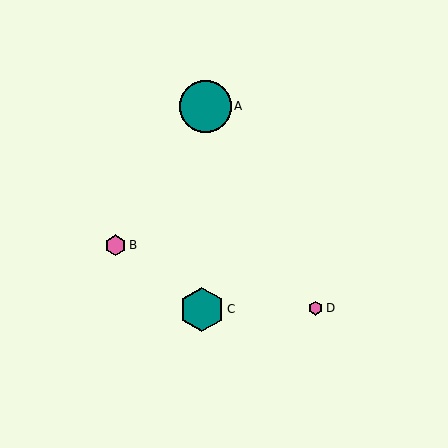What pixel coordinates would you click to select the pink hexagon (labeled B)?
Click at (115, 245) to select the pink hexagon B.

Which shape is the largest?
The teal circle (labeled A) is the largest.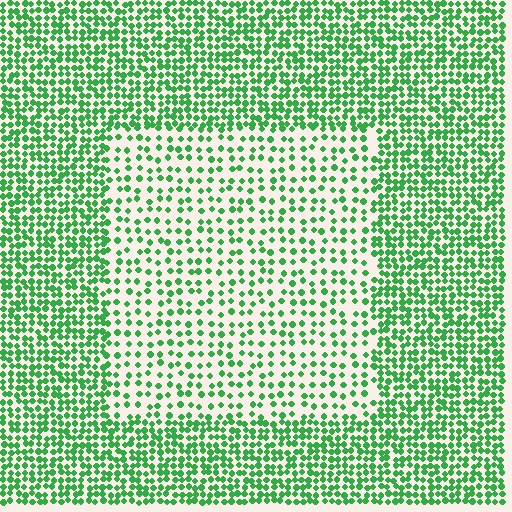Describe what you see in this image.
The image contains small green elements arranged at two different densities. A rectangle-shaped region is visible where the elements are less densely packed than the surrounding area.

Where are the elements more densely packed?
The elements are more densely packed outside the rectangle boundary.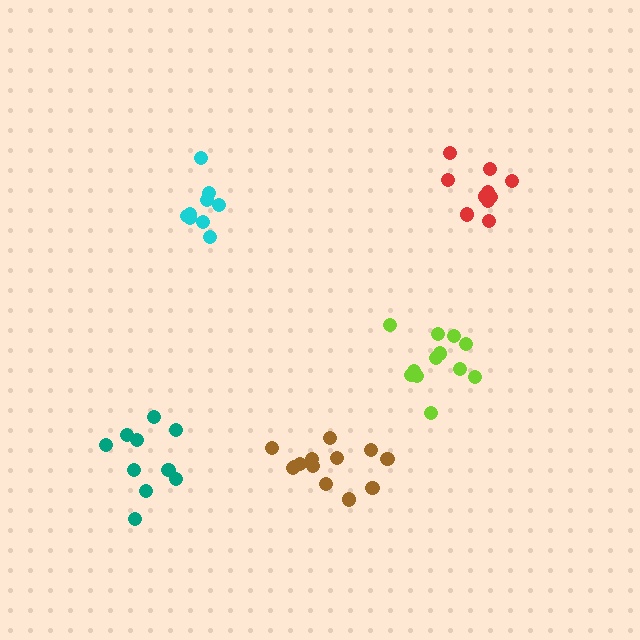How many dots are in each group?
Group 1: 13 dots, Group 2: 10 dots, Group 3: 9 dots, Group 4: 13 dots, Group 5: 10 dots (55 total).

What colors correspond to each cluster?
The clusters are colored: brown, teal, cyan, lime, red.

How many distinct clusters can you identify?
There are 5 distinct clusters.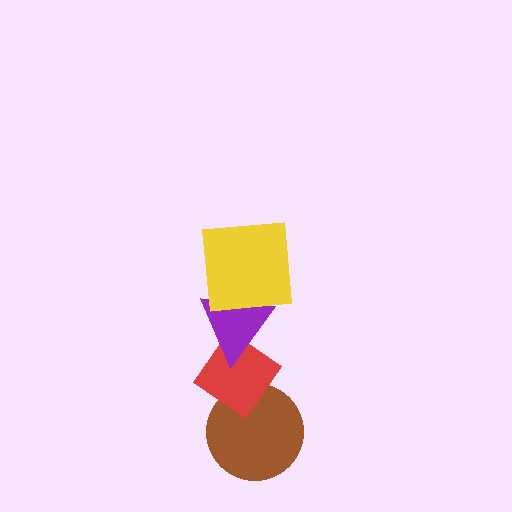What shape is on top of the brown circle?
The red diamond is on top of the brown circle.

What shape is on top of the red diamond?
The purple triangle is on top of the red diamond.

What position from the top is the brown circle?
The brown circle is 4th from the top.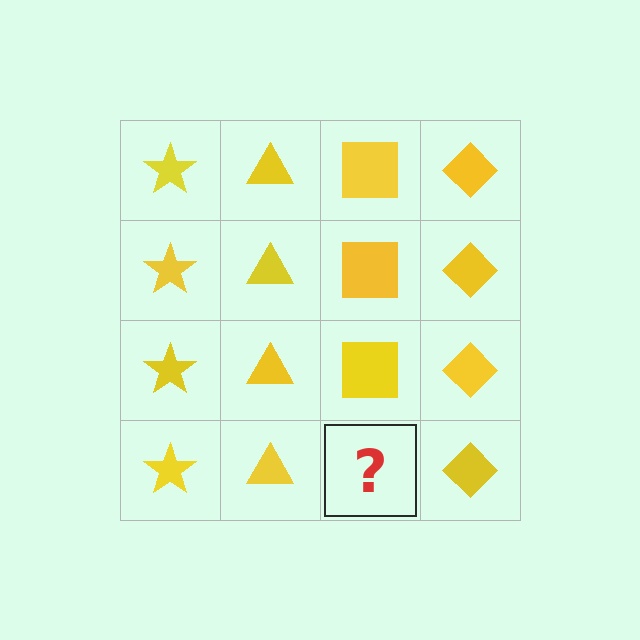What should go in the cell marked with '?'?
The missing cell should contain a yellow square.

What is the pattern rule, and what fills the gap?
The rule is that each column has a consistent shape. The gap should be filled with a yellow square.